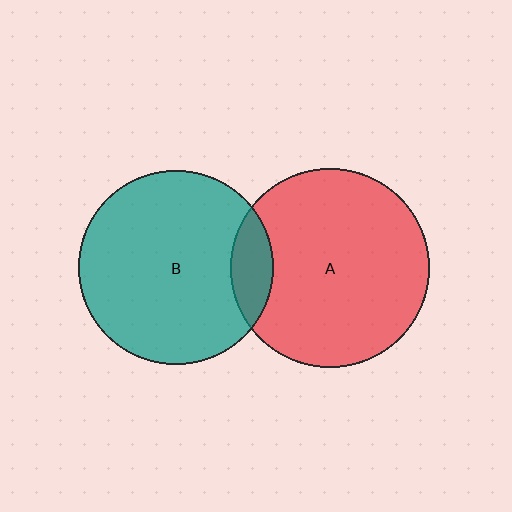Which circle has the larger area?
Circle A (red).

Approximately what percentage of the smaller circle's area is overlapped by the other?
Approximately 10%.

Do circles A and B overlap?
Yes.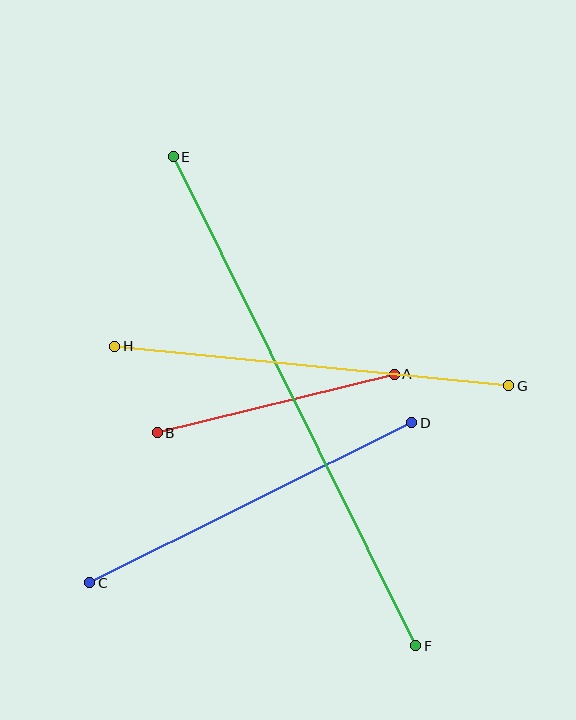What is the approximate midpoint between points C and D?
The midpoint is at approximately (251, 503) pixels.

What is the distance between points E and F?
The distance is approximately 546 pixels.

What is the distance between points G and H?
The distance is approximately 396 pixels.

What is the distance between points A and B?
The distance is approximately 244 pixels.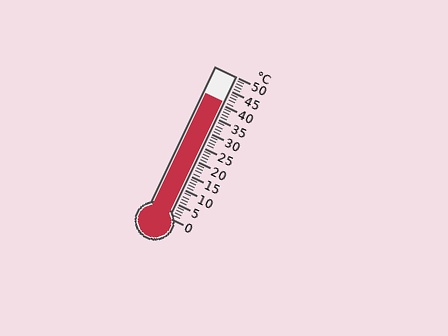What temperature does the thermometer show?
The thermometer shows approximately 41°C.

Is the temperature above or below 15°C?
The temperature is above 15°C.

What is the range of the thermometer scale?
The thermometer scale ranges from 0°C to 50°C.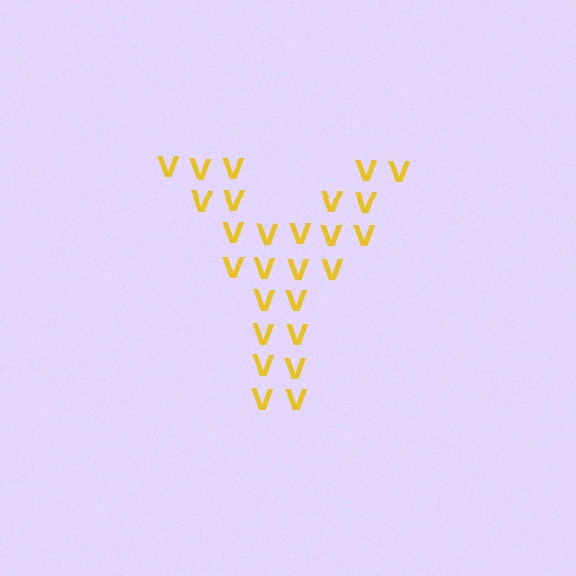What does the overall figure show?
The overall figure shows the letter Y.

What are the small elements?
The small elements are letter V's.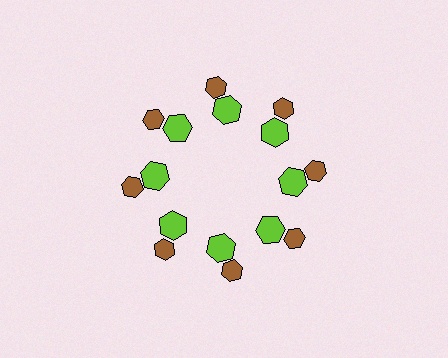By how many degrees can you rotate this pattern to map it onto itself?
The pattern maps onto itself every 45 degrees of rotation.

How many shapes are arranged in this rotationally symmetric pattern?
There are 16 shapes, arranged in 8 groups of 2.